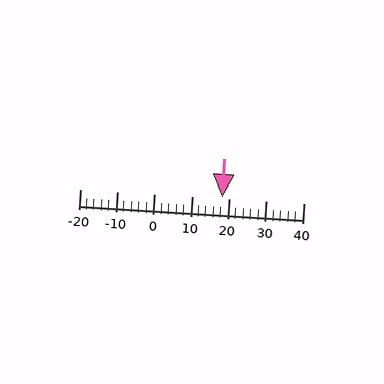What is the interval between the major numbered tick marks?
The major tick marks are spaced 10 units apart.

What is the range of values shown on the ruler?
The ruler shows values from -20 to 40.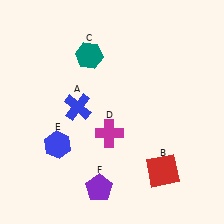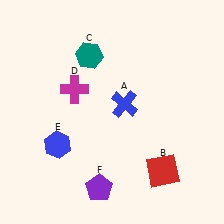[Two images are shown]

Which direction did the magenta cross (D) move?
The magenta cross (D) moved up.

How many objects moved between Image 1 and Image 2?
2 objects moved between the two images.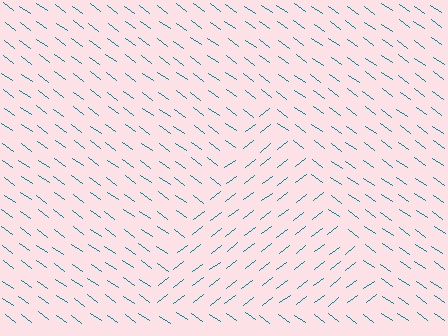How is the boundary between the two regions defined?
The boundary is defined purely by a change in line orientation (approximately 73 degrees difference). All lines are the same color and thickness.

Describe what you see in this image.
The image is filled with small teal line segments. A triangle region in the image has lines oriented differently from the surrounding lines, creating a visible texture boundary.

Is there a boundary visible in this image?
Yes, there is a texture boundary formed by a change in line orientation.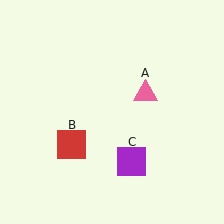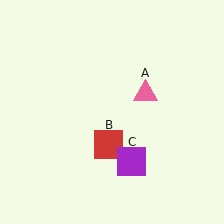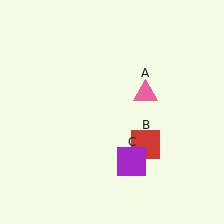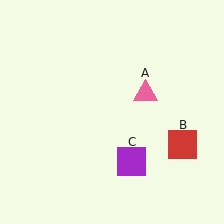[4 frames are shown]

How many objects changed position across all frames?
1 object changed position: red square (object B).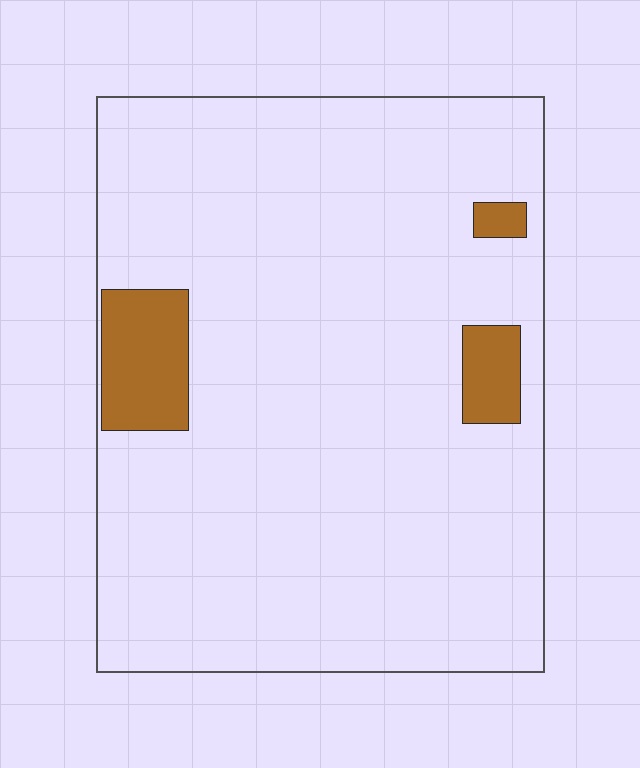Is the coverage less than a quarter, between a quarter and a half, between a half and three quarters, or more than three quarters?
Less than a quarter.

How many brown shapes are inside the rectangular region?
3.